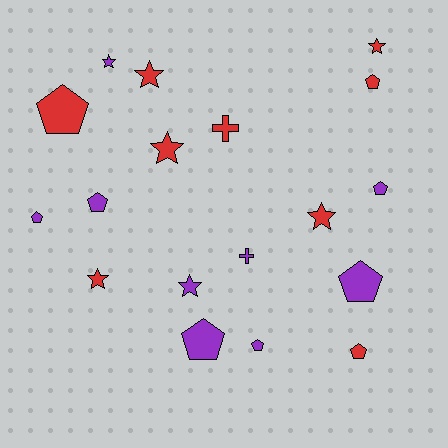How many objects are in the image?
There are 18 objects.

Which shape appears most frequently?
Pentagon, with 9 objects.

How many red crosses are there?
There is 1 red cross.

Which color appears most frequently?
Purple, with 9 objects.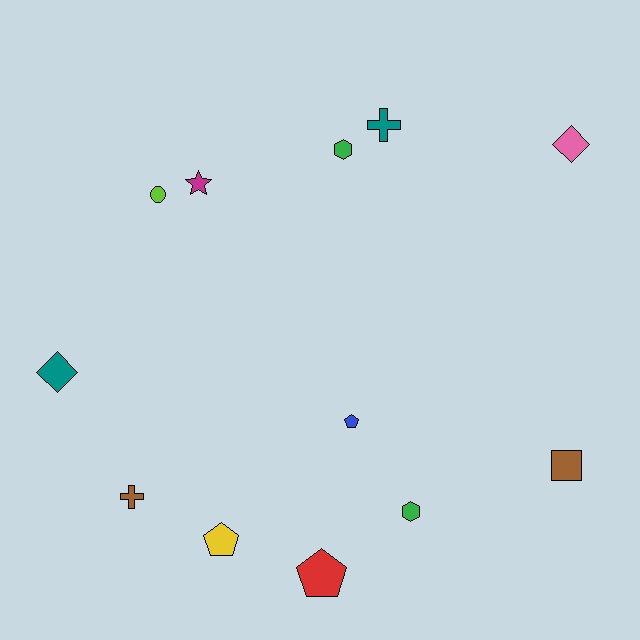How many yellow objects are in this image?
There is 1 yellow object.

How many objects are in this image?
There are 12 objects.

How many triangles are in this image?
There are no triangles.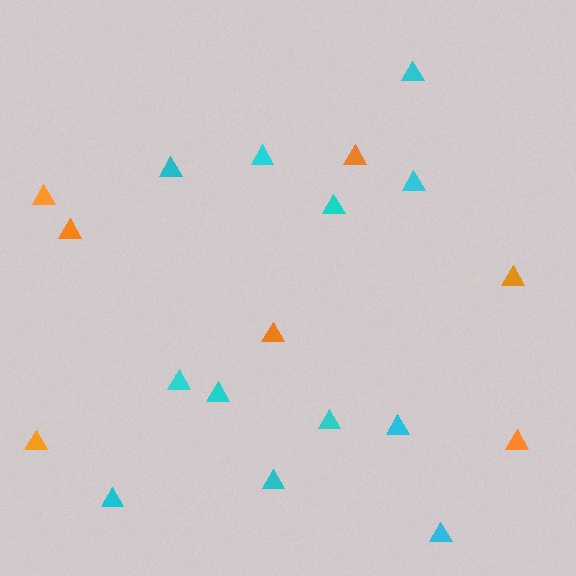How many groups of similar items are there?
There are 2 groups: one group of orange triangles (7) and one group of cyan triangles (12).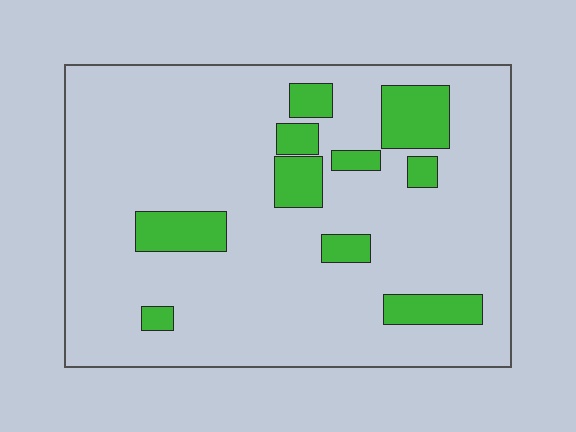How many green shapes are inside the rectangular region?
10.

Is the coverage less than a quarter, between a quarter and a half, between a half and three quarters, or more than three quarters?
Less than a quarter.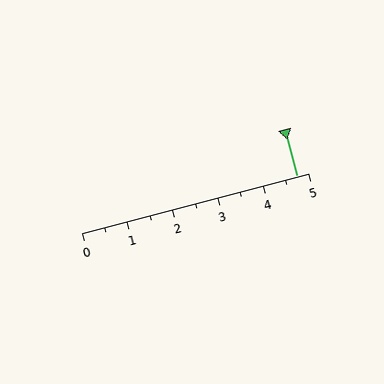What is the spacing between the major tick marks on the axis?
The major ticks are spaced 1 apart.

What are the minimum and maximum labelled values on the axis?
The axis runs from 0 to 5.